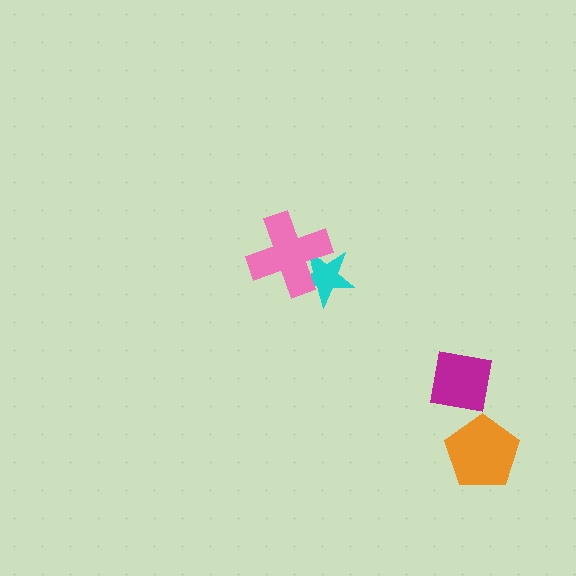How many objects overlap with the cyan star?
1 object overlaps with the cyan star.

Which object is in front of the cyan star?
The pink cross is in front of the cyan star.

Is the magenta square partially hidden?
No, no other shape covers it.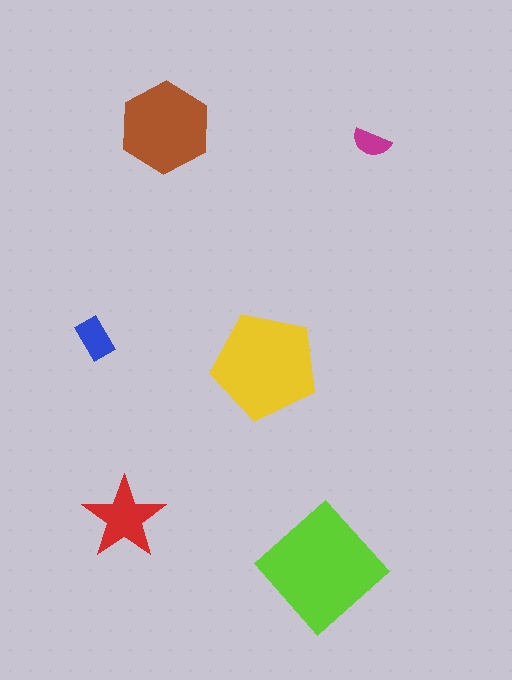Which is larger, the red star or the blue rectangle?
The red star.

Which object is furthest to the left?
The blue rectangle is leftmost.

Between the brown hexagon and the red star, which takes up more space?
The brown hexagon.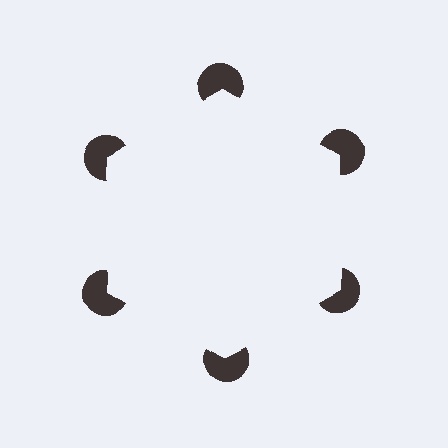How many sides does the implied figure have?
6 sides.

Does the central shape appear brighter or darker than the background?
It typically appears slightly brighter than the background, even though no actual brightness change is drawn.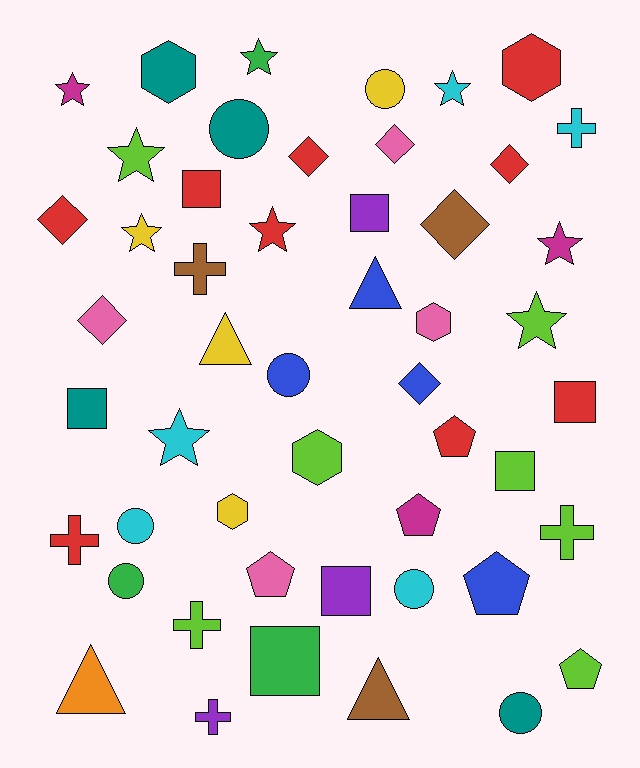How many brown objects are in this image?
There are 3 brown objects.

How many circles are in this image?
There are 7 circles.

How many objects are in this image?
There are 50 objects.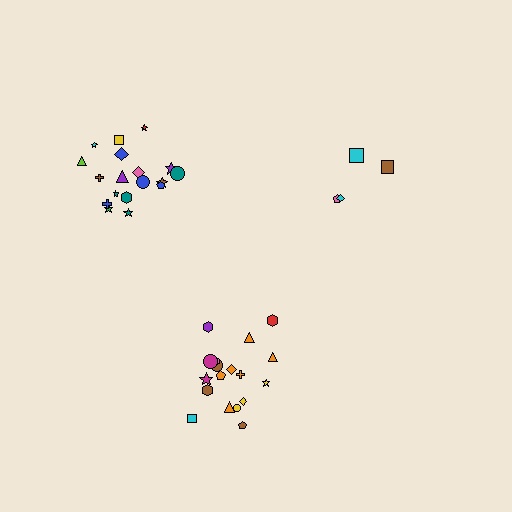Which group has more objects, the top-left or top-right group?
The top-left group.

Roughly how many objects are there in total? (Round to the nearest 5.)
Roughly 40 objects in total.